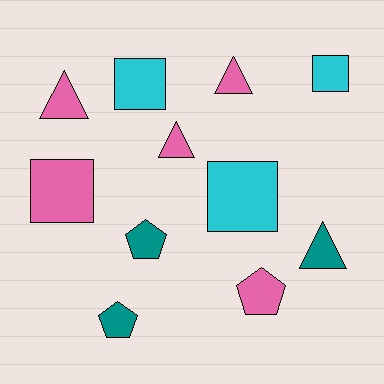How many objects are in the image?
There are 11 objects.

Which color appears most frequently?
Pink, with 5 objects.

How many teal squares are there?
There are no teal squares.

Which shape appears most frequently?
Square, with 4 objects.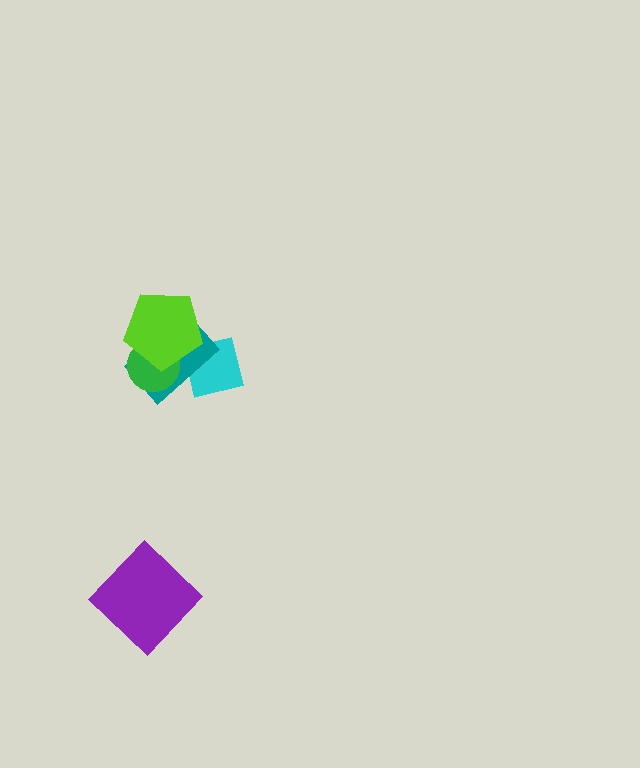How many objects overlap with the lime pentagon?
3 objects overlap with the lime pentagon.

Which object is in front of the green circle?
The lime pentagon is in front of the green circle.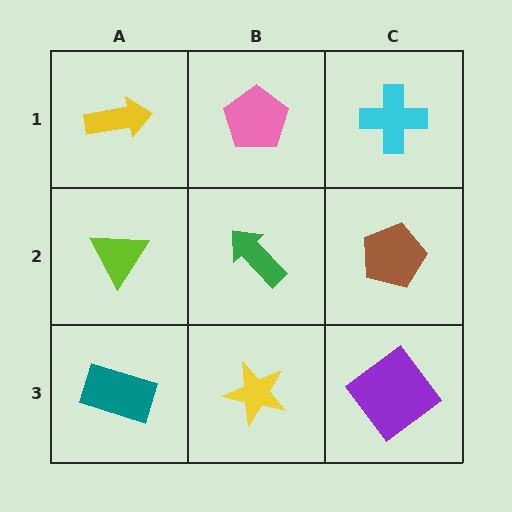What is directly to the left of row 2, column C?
A green arrow.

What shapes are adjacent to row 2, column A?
A yellow arrow (row 1, column A), a teal rectangle (row 3, column A), a green arrow (row 2, column B).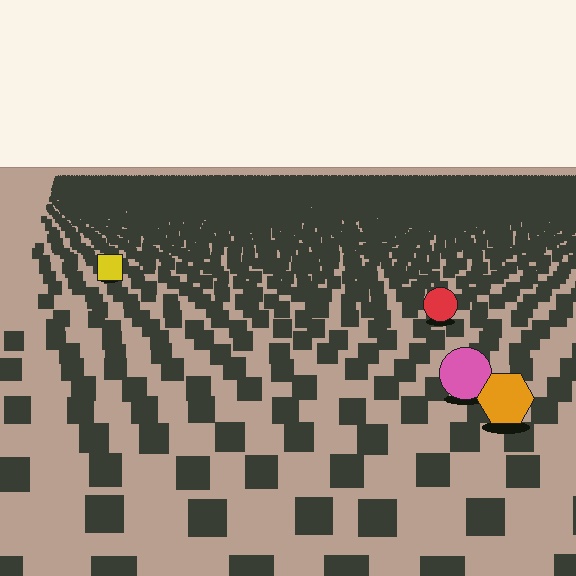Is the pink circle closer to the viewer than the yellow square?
Yes. The pink circle is closer — you can tell from the texture gradient: the ground texture is coarser near it.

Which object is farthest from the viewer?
The yellow square is farthest from the viewer. It appears smaller and the ground texture around it is denser.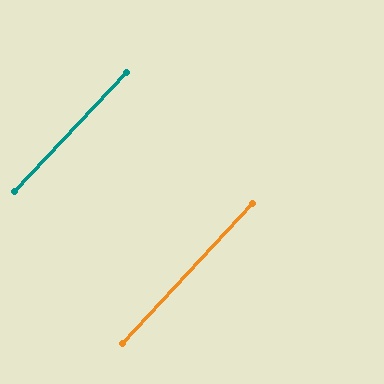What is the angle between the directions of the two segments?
Approximately 1 degree.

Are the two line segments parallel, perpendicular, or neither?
Parallel — their directions differ by only 0.7°.